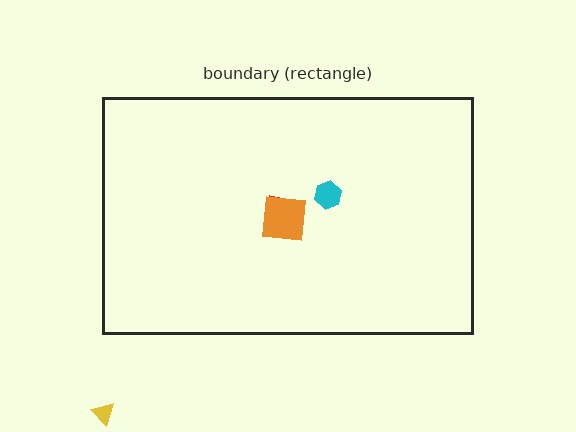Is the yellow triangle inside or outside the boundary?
Outside.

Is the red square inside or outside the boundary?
Inside.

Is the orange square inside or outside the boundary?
Inside.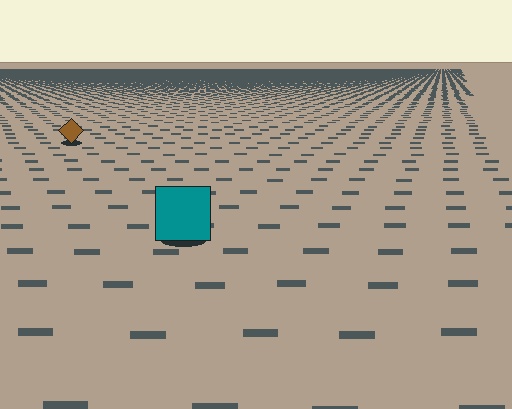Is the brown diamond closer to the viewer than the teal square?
No. The teal square is closer — you can tell from the texture gradient: the ground texture is coarser near it.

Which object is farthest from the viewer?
The brown diamond is farthest from the viewer. It appears smaller and the ground texture around it is denser.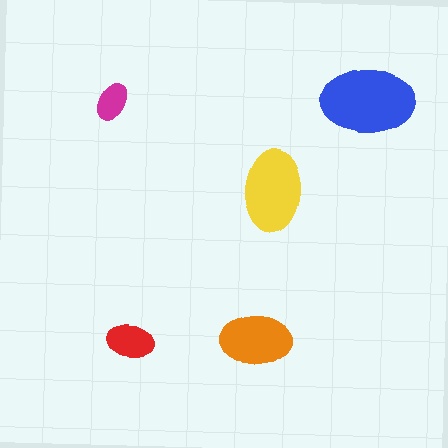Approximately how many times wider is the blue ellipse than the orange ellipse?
About 1.5 times wider.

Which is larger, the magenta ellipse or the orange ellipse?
The orange one.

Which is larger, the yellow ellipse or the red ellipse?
The yellow one.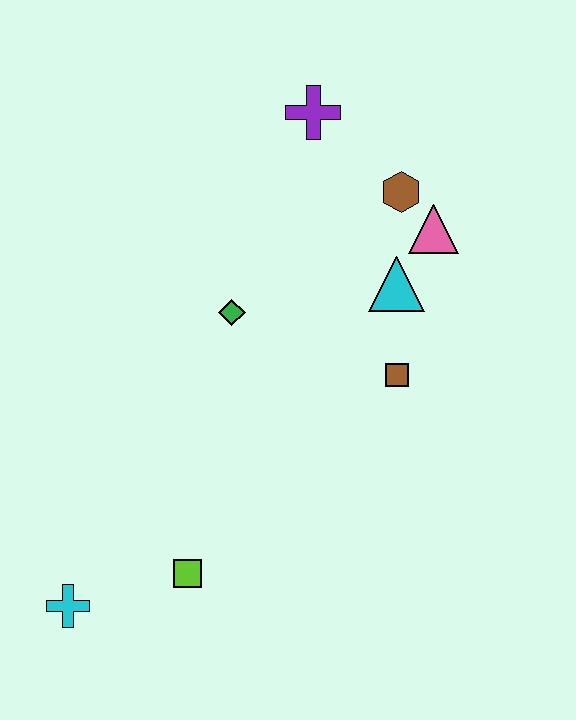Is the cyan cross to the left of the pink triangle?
Yes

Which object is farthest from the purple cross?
The cyan cross is farthest from the purple cross.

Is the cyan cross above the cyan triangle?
No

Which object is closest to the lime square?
The cyan cross is closest to the lime square.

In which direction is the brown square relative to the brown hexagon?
The brown square is below the brown hexagon.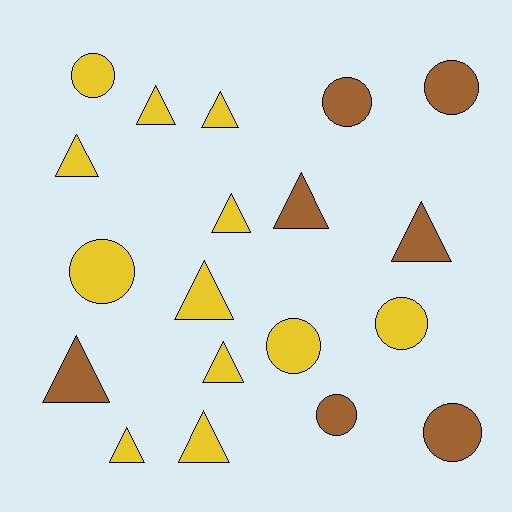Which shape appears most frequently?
Triangle, with 11 objects.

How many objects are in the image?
There are 19 objects.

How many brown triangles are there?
There are 3 brown triangles.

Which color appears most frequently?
Yellow, with 12 objects.